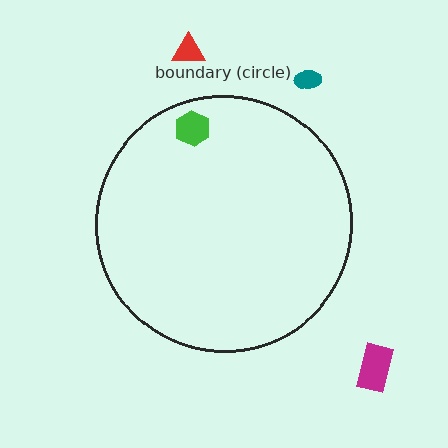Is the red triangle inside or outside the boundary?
Outside.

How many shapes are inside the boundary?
1 inside, 3 outside.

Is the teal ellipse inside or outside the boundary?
Outside.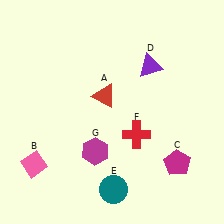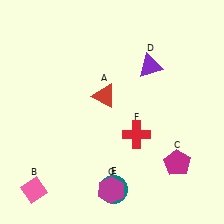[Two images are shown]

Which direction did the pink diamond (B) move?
The pink diamond (B) moved down.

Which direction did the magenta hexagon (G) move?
The magenta hexagon (G) moved down.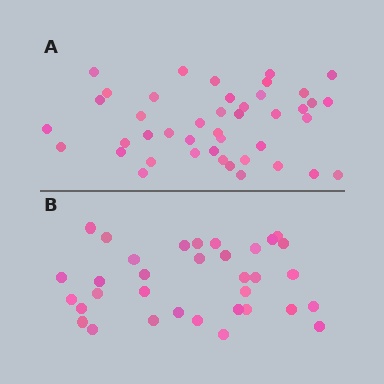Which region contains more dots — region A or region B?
Region A (the top region) has more dots.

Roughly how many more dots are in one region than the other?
Region A has roughly 8 or so more dots than region B.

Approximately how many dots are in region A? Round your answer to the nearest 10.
About 40 dots. (The exact count is 43, which rounds to 40.)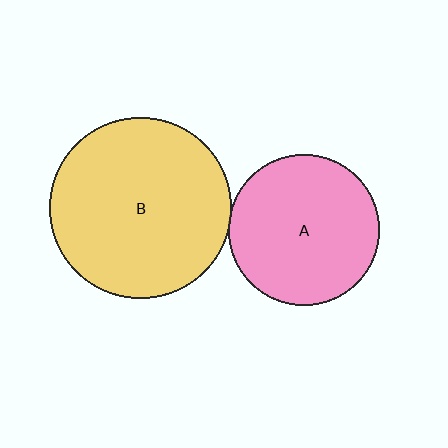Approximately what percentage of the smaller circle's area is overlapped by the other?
Approximately 5%.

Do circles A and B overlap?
Yes.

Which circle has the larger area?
Circle B (yellow).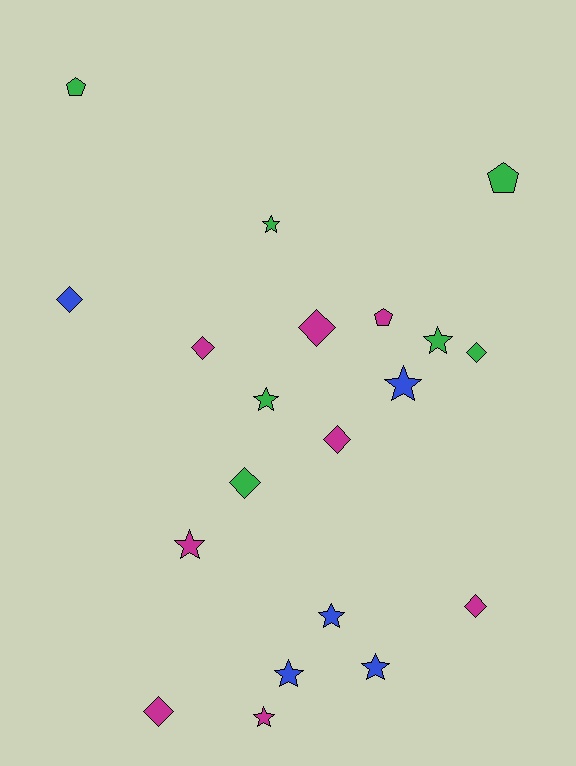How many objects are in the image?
There are 20 objects.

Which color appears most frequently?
Magenta, with 8 objects.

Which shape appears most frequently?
Star, with 9 objects.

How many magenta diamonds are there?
There are 5 magenta diamonds.